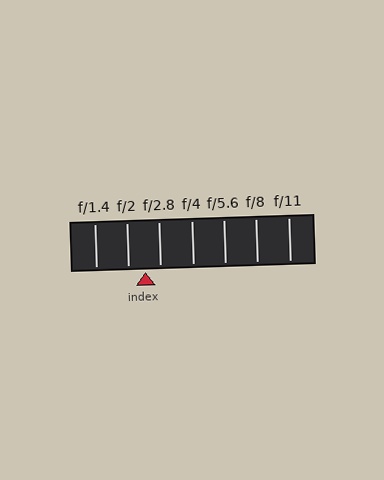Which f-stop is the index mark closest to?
The index mark is closest to f/2.8.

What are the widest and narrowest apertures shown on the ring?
The widest aperture shown is f/1.4 and the narrowest is f/11.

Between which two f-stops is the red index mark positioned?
The index mark is between f/2 and f/2.8.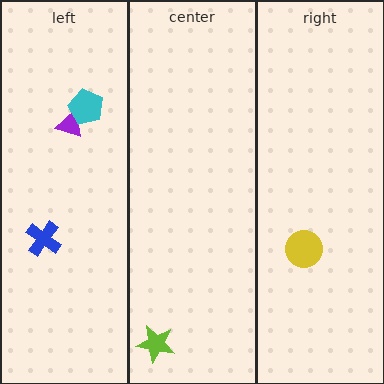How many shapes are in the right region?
1.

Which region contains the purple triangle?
The left region.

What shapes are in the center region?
The lime star.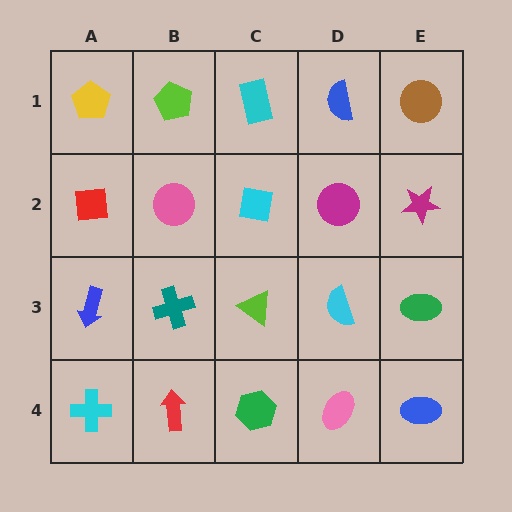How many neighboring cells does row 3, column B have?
4.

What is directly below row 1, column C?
A cyan square.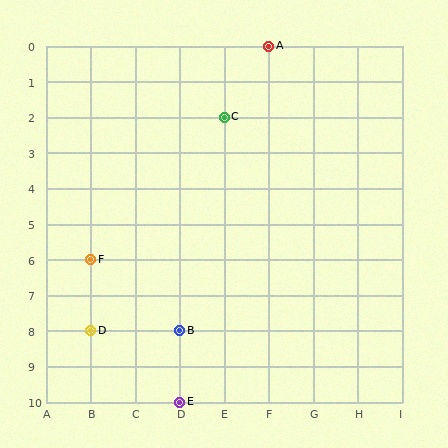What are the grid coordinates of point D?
Point D is at grid coordinates (B, 8).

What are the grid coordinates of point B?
Point B is at grid coordinates (D, 8).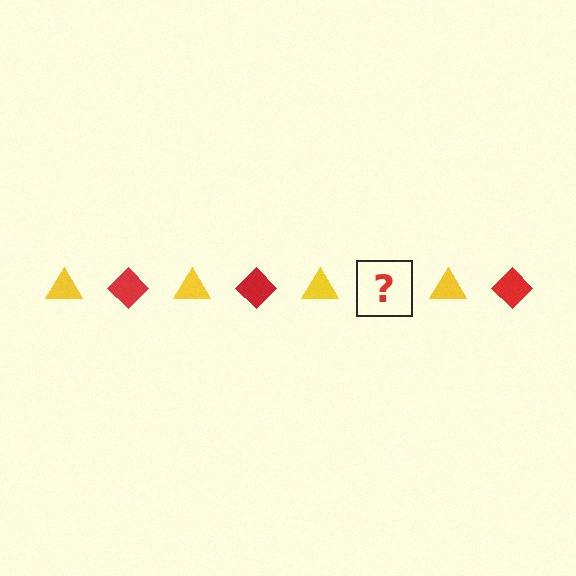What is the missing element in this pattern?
The missing element is a red diamond.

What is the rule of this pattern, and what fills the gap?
The rule is that the pattern alternates between yellow triangle and red diamond. The gap should be filled with a red diamond.